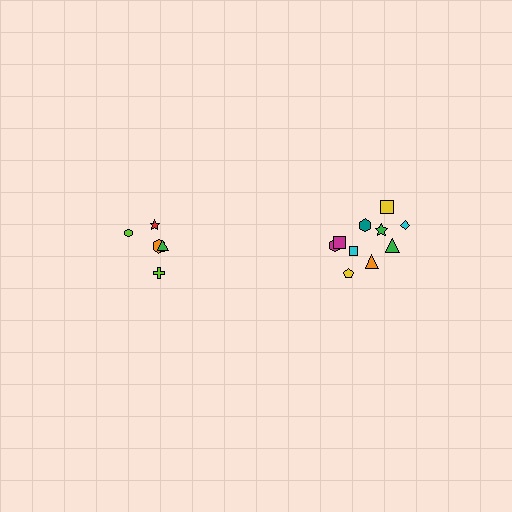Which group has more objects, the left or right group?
The right group.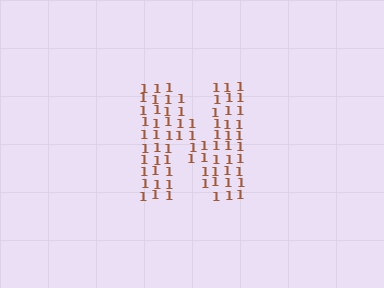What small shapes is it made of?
It is made of small digit 1's.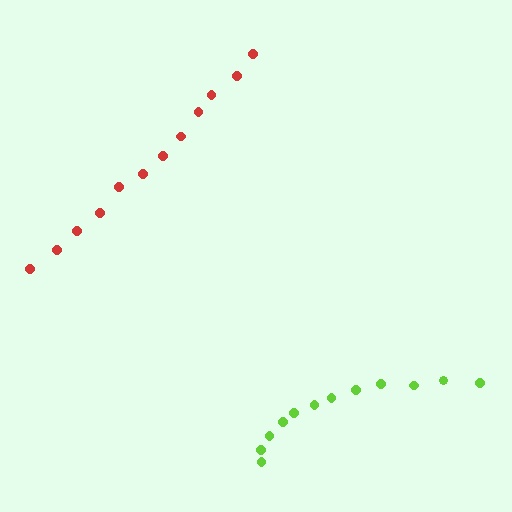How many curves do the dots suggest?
There are 2 distinct paths.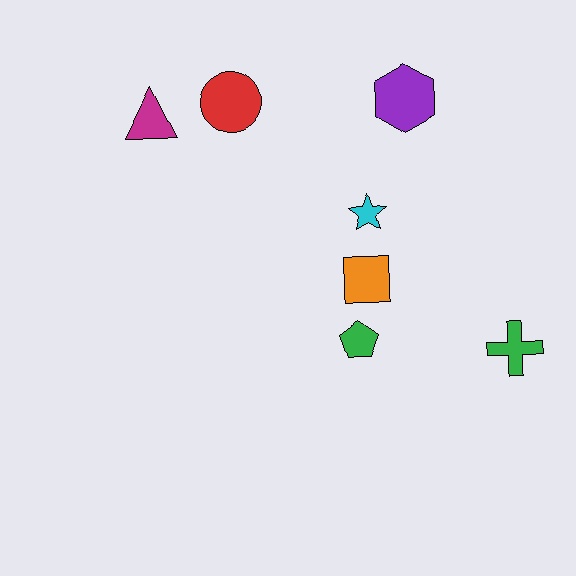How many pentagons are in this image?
There is 1 pentagon.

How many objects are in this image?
There are 7 objects.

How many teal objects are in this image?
There are no teal objects.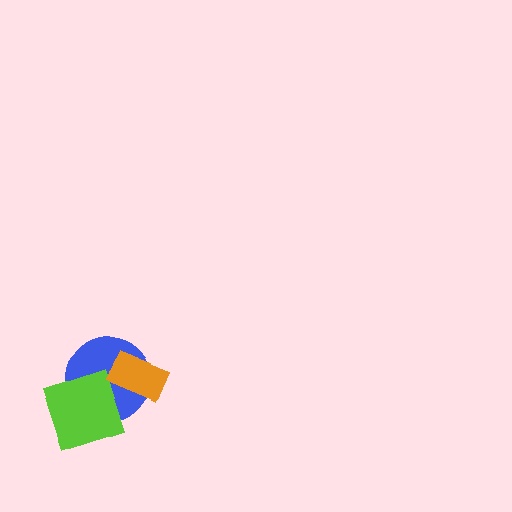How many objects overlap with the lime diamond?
2 objects overlap with the lime diamond.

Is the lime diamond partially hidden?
Yes, it is partially covered by another shape.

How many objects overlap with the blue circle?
2 objects overlap with the blue circle.